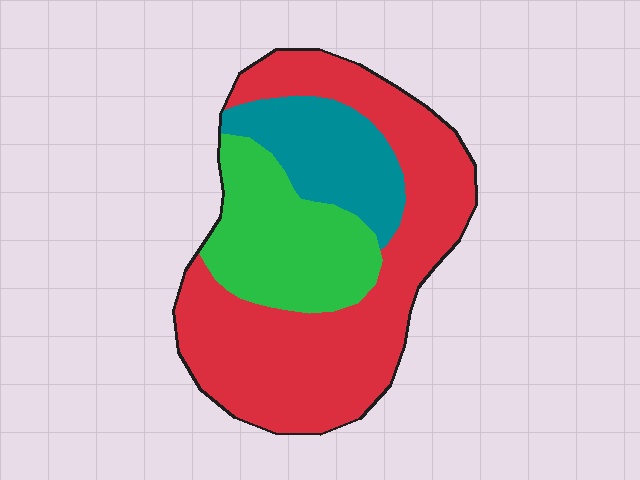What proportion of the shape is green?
Green takes up about one quarter (1/4) of the shape.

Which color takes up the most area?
Red, at roughly 55%.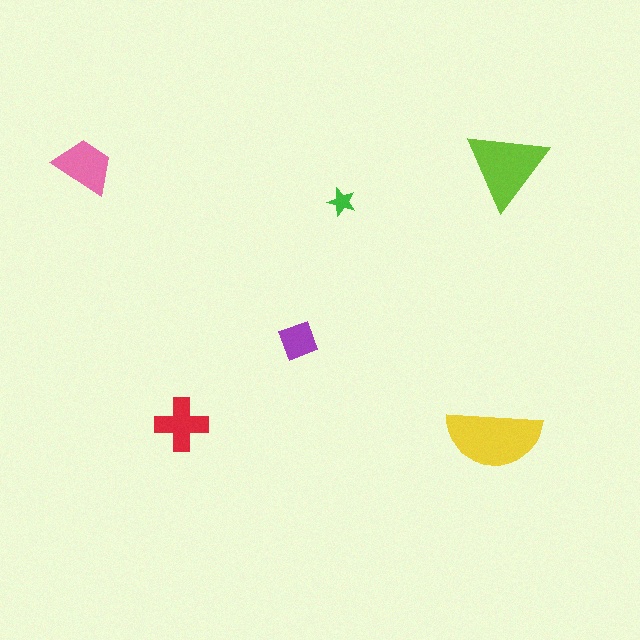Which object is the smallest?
The green star.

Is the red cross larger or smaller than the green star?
Larger.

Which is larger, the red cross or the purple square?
The red cross.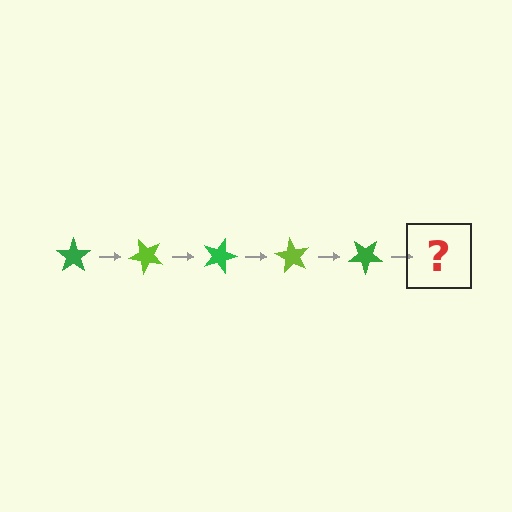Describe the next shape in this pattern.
It should be a lime star, rotated 225 degrees from the start.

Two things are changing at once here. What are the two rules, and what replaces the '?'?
The two rules are that it rotates 45 degrees each step and the color cycles through green and lime. The '?' should be a lime star, rotated 225 degrees from the start.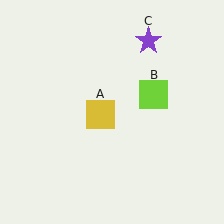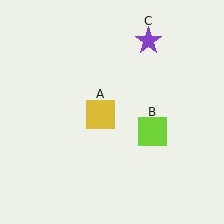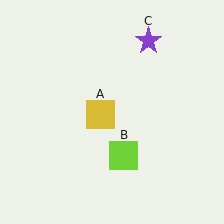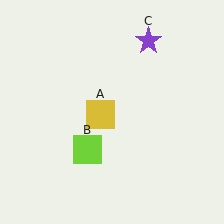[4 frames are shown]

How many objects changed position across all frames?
1 object changed position: lime square (object B).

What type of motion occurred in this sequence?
The lime square (object B) rotated clockwise around the center of the scene.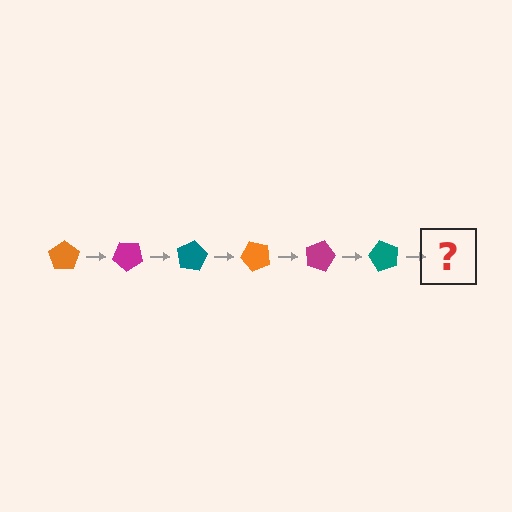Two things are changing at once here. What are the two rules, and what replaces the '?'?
The two rules are that it rotates 40 degrees each step and the color cycles through orange, magenta, and teal. The '?' should be an orange pentagon, rotated 240 degrees from the start.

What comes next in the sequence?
The next element should be an orange pentagon, rotated 240 degrees from the start.